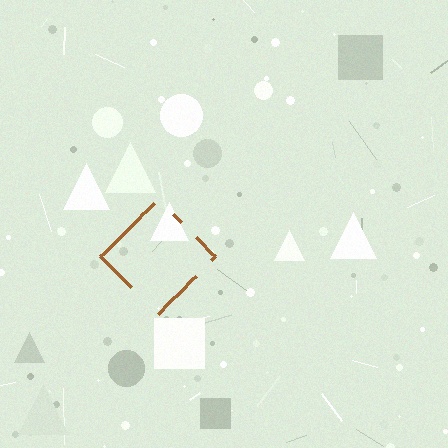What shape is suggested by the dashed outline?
The dashed outline suggests a diamond.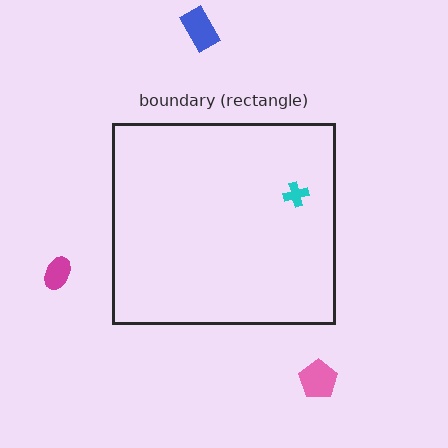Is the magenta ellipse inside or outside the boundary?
Outside.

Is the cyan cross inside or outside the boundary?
Inside.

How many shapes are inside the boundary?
1 inside, 3 outside.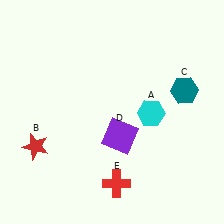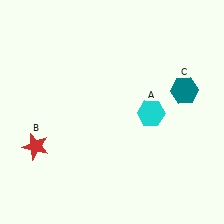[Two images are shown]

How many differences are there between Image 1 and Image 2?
There are 2 differences between the two images.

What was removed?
The red cross (E), the purple square (D) were removed in Image 2.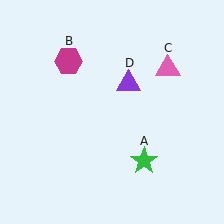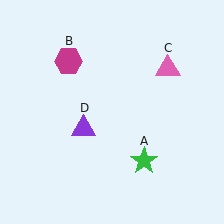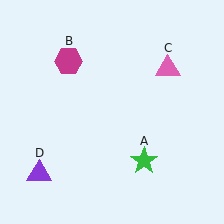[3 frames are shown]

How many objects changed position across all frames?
1 object changed position: purple triangle (object D).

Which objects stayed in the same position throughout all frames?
Green star (object A) and magenta hexagon (object B) and pink triangle (object C) remained stationary.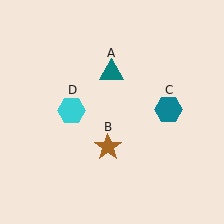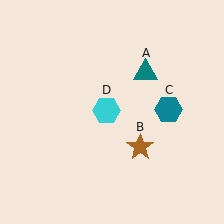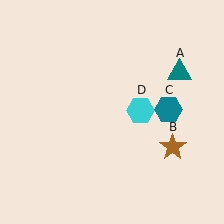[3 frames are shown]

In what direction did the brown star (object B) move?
The brown star (object B) moved right.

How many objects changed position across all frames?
3 objects changed position: teal triangle (object A), brown star (object B), cyan hexagon (object D).